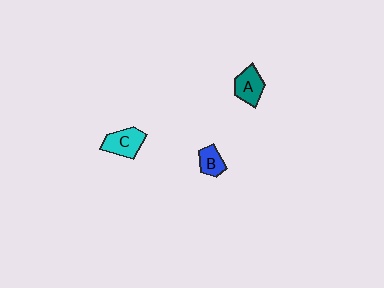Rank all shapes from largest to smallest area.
From largest to smallest: C (cyan), A (teal), B (blue).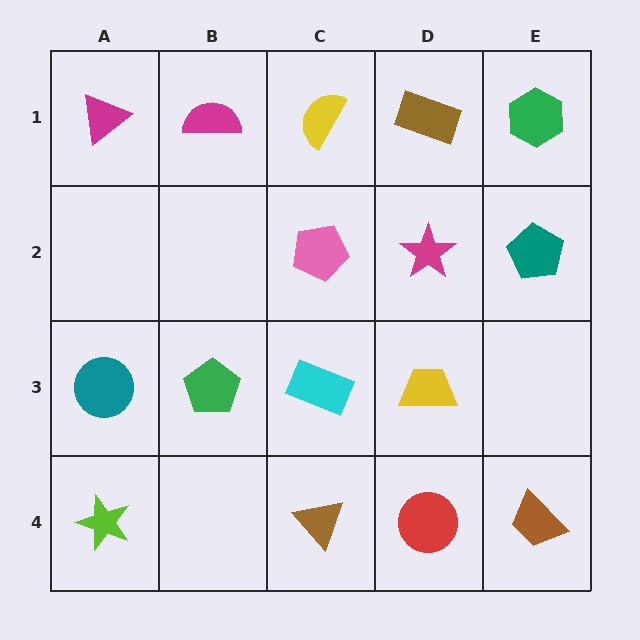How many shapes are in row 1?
5 shapes.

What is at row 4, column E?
A brown trapezoid.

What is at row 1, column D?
A brown rectangle.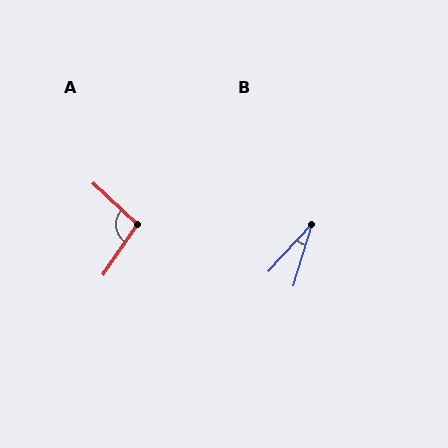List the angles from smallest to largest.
B (26°), A (99°).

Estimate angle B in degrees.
Approximately 26 degrees.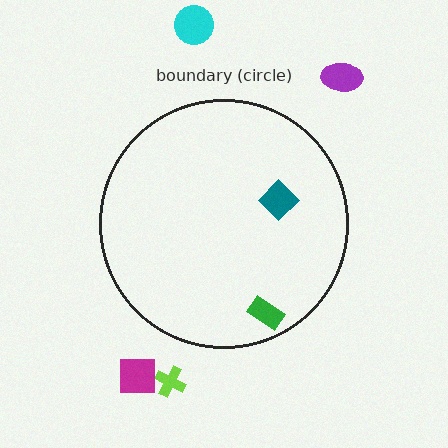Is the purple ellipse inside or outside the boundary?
Outside.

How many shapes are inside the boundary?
2 inside, 4 outside.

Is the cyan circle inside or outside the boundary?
Outside.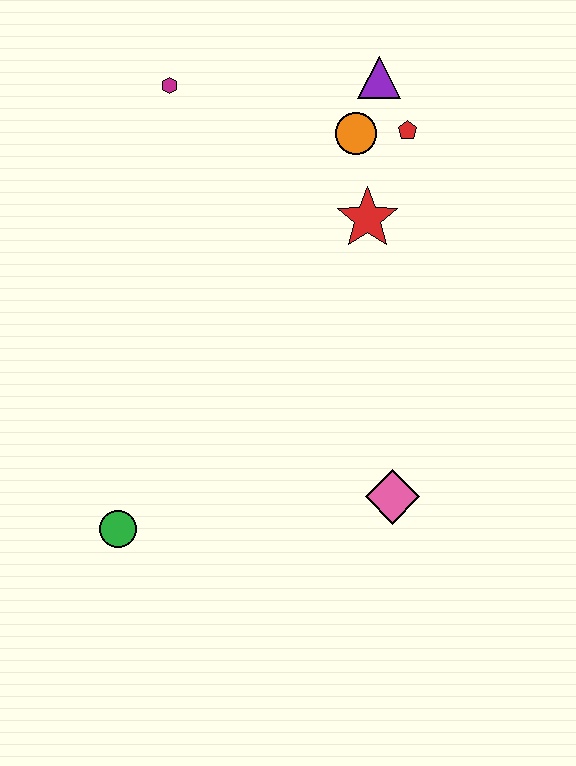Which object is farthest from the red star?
The green circle is farthest from the red star.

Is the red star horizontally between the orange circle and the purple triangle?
Yes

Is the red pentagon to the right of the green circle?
Yes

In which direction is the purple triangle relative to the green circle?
The purple triangle is above the green circle.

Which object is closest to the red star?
The orange circle is closest to the red star.